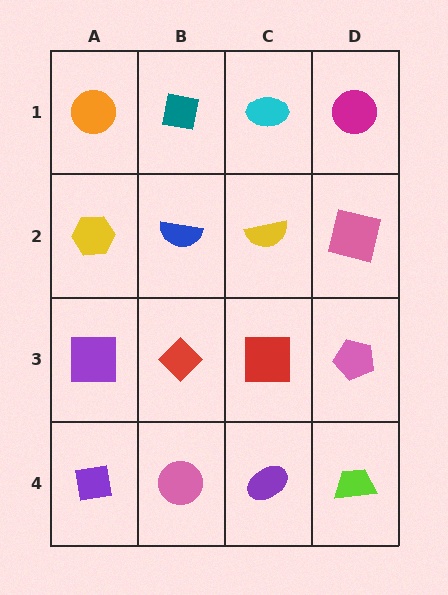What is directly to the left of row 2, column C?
A blue semicircle.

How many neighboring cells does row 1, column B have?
3.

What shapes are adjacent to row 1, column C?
A yellow semicircle (row 2, column C), a teal square (row 1, column B), a magenta circle (row 1, column D).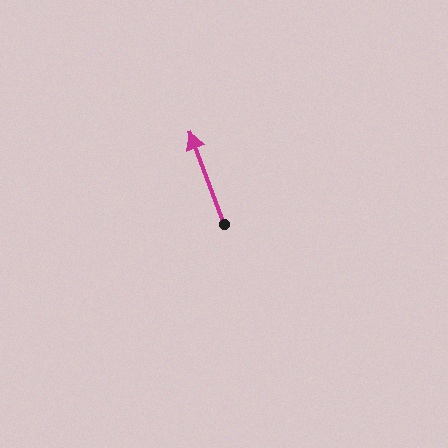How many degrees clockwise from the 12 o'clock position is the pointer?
Approximately 339 degrees.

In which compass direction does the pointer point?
North.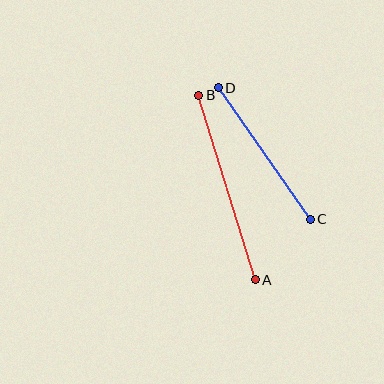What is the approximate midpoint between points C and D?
The midpoint is at approximately (264, 154) pixels.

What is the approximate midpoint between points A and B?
The midpoint is at approximately (227, 187) pixels.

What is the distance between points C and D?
The distance is approximately 161 pixels.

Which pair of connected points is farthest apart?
Points A and B are farthest apart.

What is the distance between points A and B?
The distance is approximately 193 pixels.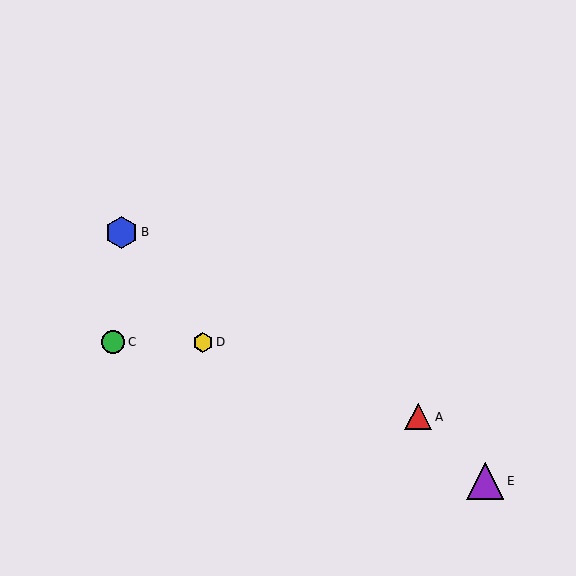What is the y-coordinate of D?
Object D is at y≈342.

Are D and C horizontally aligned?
Yes, both are at y≈342.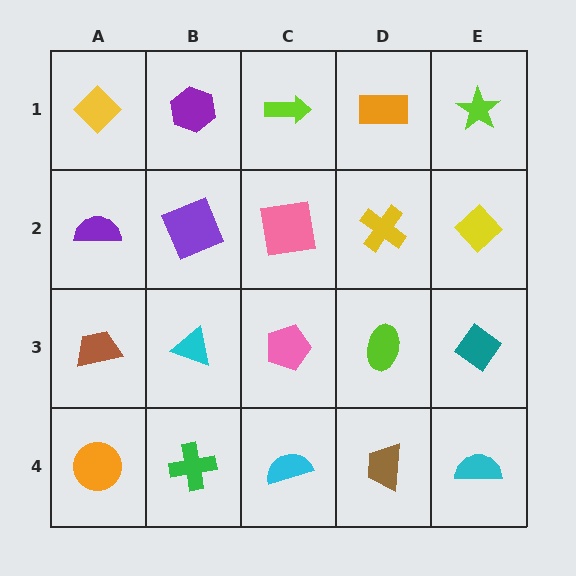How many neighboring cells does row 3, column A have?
3.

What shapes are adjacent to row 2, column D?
An orange rectangle (row 1, column D), a lime ellipse (row 3, column D), a pink square (row 2, column C), a yellow diamond (row 2, column E).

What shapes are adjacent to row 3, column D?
A yellow cross (row 2, column D), a brown trapezoid (row 4, column D), a pink pentagon (row 3, column C), a teal diamond (row 3, column E).